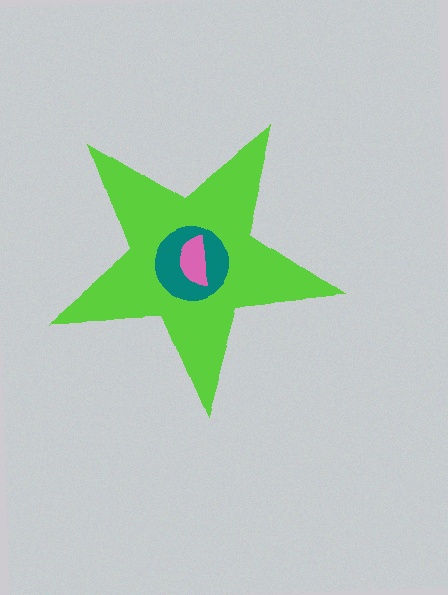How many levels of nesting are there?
3.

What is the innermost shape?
The pink semicircle.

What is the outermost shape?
The lime star.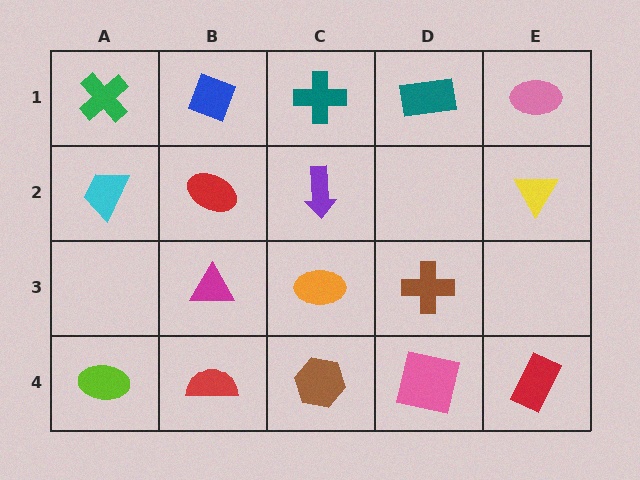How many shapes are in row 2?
4 shapes.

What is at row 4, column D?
A pink square.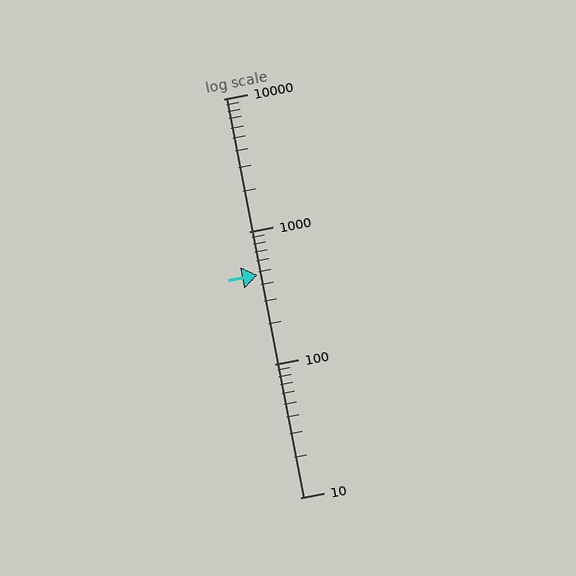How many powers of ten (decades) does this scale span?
The scale spans 3 decades, from 10 to 10000.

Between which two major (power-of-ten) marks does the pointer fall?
The pointer is between 100 and 1000.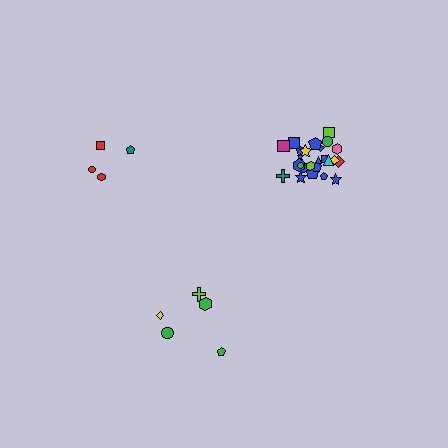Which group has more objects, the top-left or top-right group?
The top-right group.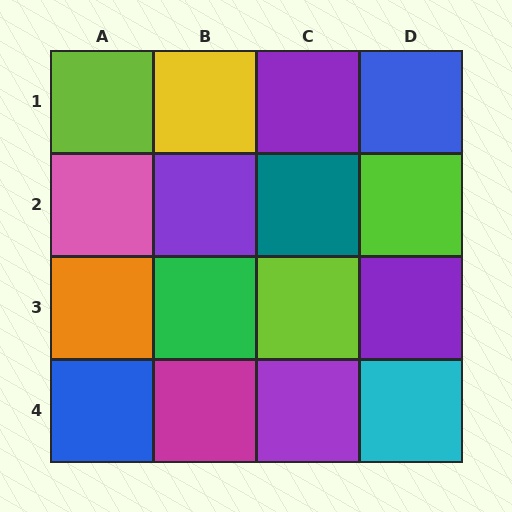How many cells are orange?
1 cell is orange.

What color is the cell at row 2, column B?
Purple.